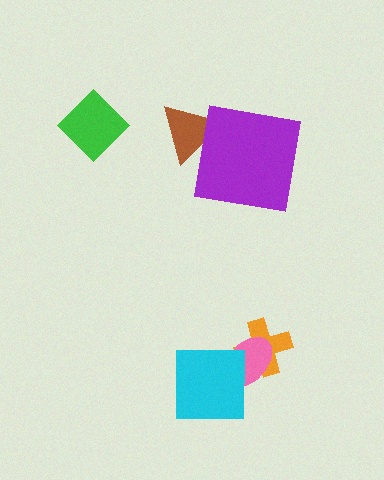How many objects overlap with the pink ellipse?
2 objects overlap with the pink ellipse.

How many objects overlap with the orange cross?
1 object overlaps with the orange cross.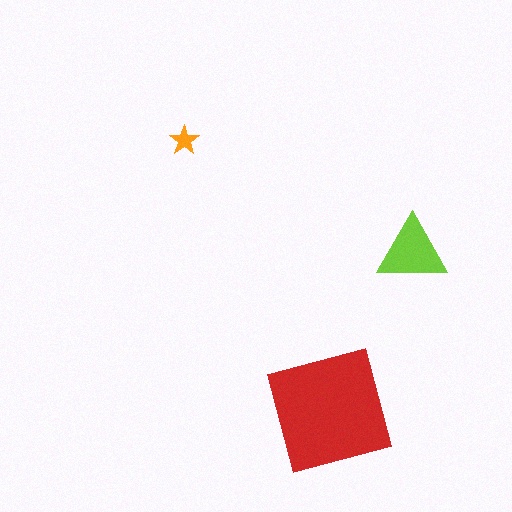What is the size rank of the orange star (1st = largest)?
3rd.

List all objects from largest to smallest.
The red square, the lime triangle, the orange star.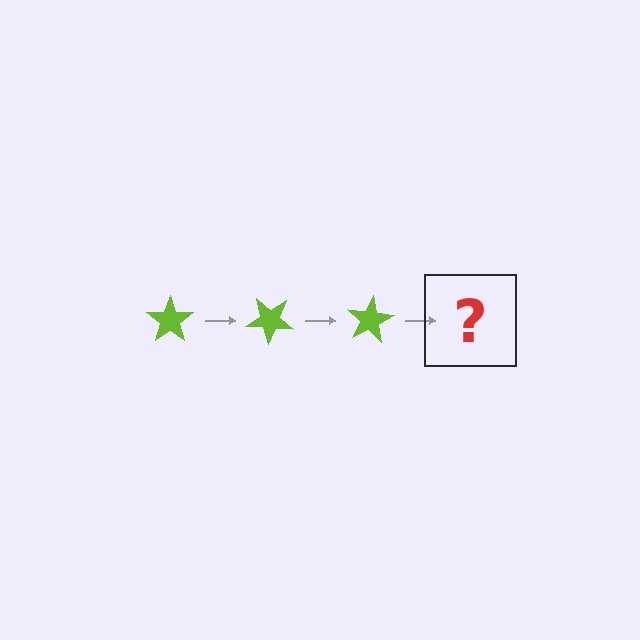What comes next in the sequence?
The next element should be a lime star rotated 120 degrees.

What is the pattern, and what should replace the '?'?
The pattern is that the star rotates 40 degrees each step. The '?' should be a lime star rotated 120 degrees.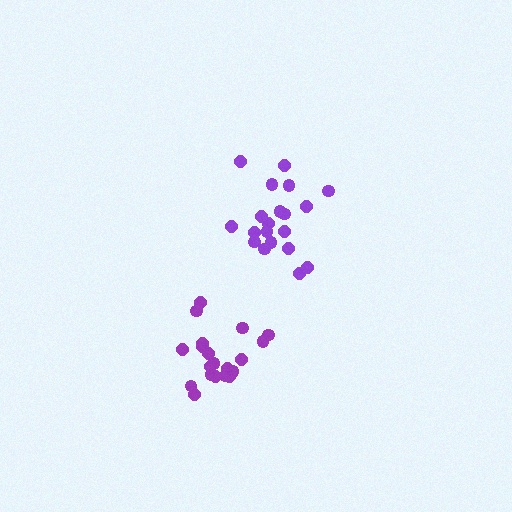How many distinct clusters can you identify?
There are 2 distinct clusters.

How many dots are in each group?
Group 1: 20 dots, Group 2: 20 dots (40 total).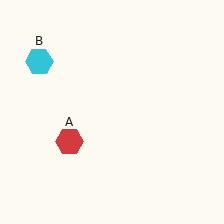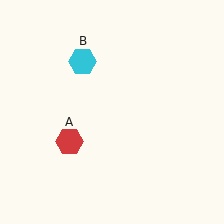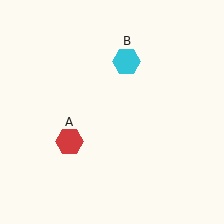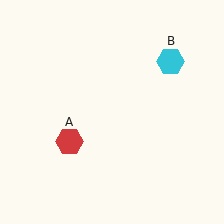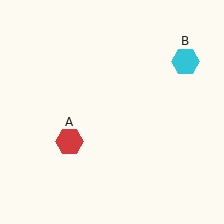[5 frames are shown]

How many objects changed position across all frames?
1 object changed position: cyan hexagon (object B).